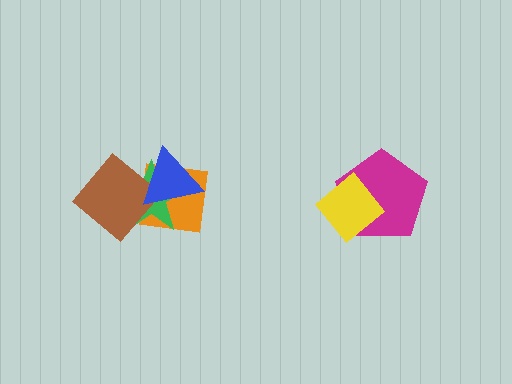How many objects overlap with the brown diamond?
3 objects overlap with the brown diamond.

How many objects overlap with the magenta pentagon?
1 object overlaps with the magenta pentagon.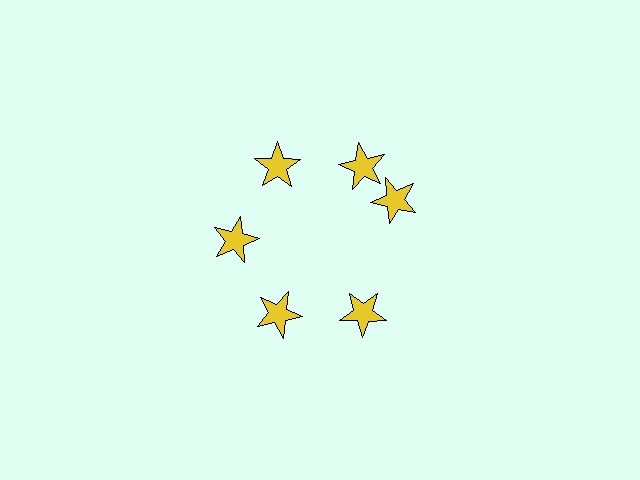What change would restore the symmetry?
The symmetry would be restored by rotating it back into even spacing with its neighbors so that all 6 stars sit at equal angles and equal distance from the center.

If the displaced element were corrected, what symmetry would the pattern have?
It would have 6-fold rotational symmetry — the pattern would map onto itself every 60 degrees.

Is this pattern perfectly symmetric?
No. The 6 yellow stars are arranged in a ring, but one element near the 3 o'clock position is rotated out of alignment along the ring, breaking the 6-fold rotational symmetry.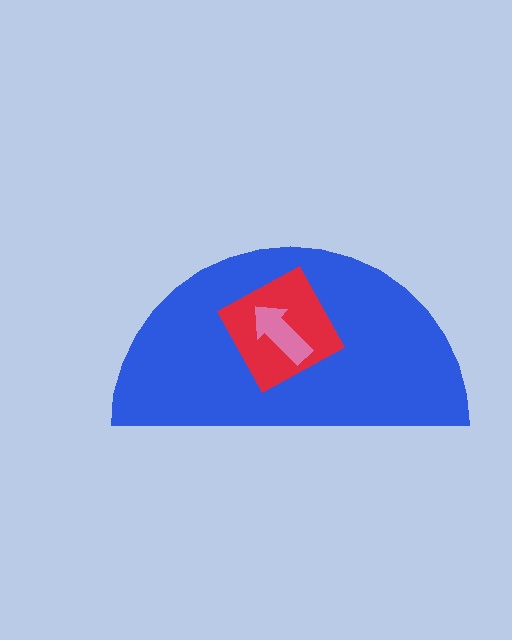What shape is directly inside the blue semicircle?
The red square.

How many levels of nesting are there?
3.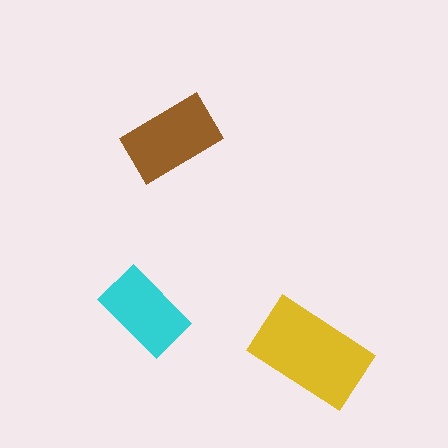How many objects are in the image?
There are 3 objects in the image.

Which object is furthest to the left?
The cyan rectangle is leftmost.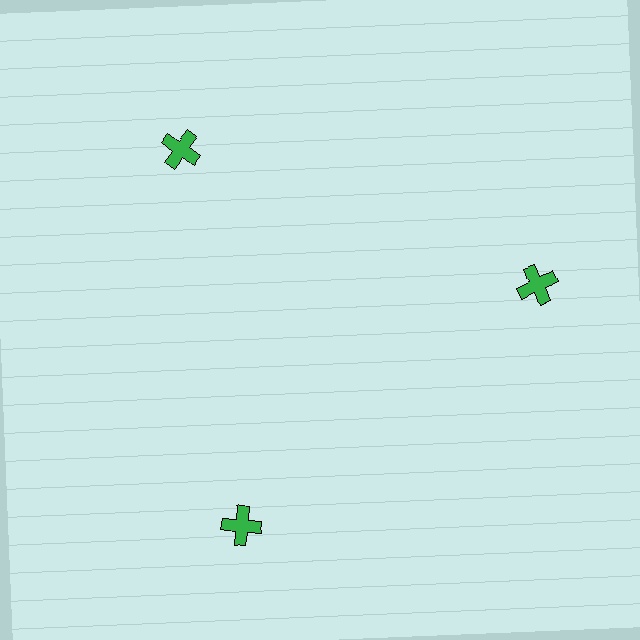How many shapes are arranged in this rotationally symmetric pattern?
There are 3 shapes, arranged in 3 groups of 1.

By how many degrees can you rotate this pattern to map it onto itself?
The pattern maps onto itself every 120 degrees of rotation.